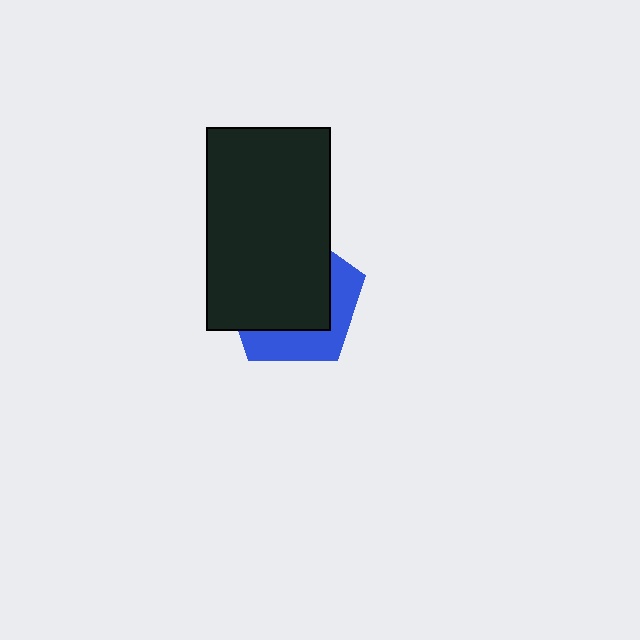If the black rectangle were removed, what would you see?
You would see the complete blue pentagon.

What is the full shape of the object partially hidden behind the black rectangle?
The partially hidden object is a blue pentagon.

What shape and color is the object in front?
The object in front is a black rectangle.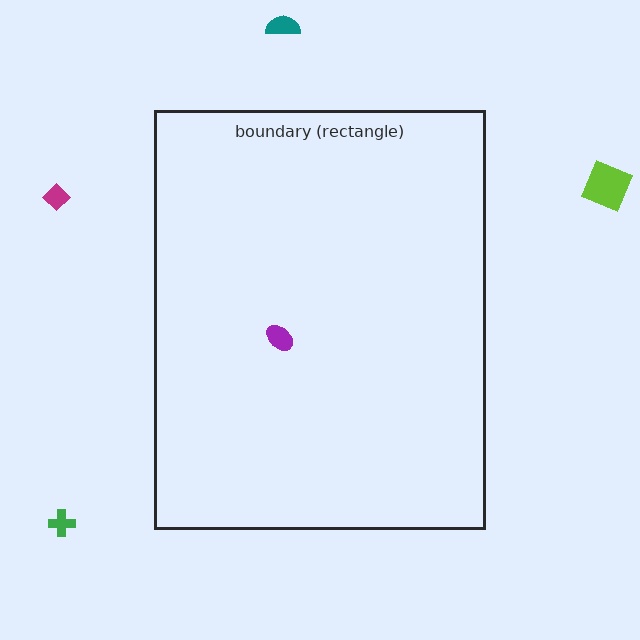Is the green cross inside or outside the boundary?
Outside.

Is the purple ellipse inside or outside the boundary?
Inside.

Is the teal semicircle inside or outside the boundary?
Outside.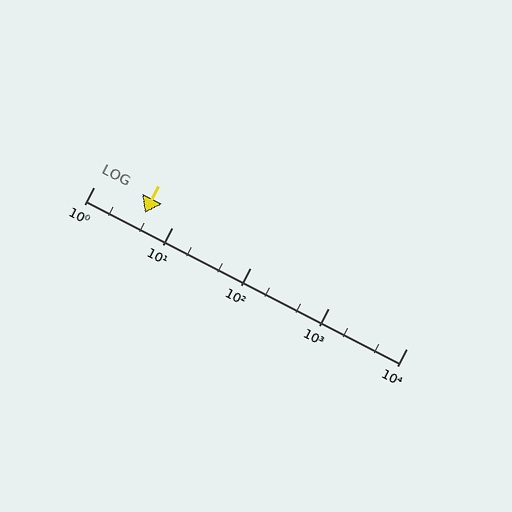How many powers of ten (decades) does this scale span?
The scale spans 4 decades, from 1 to 10000.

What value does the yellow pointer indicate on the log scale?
The pointer indicates approximately 4.5.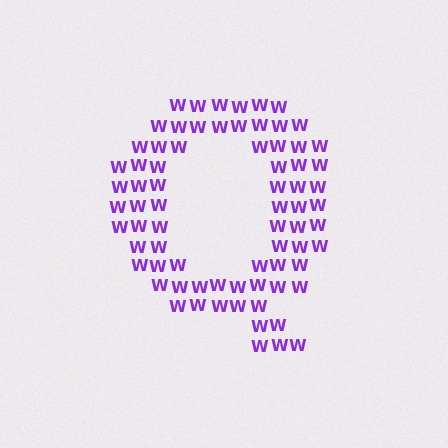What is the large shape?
The large shape is the letter Q.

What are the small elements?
The small elements are letter W's.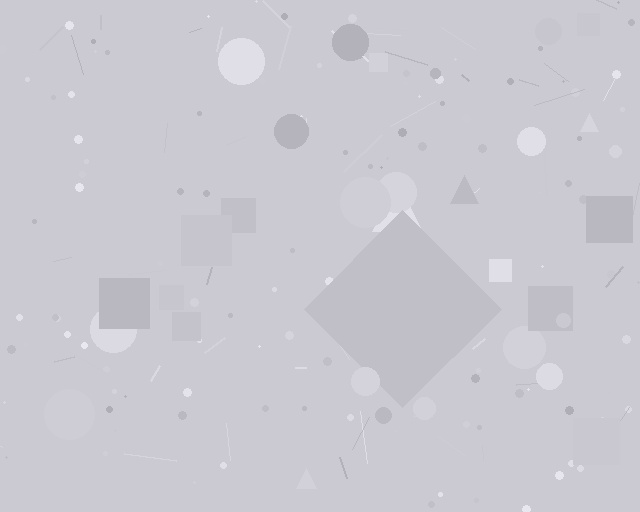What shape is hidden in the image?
A diamond is hidden in the image.